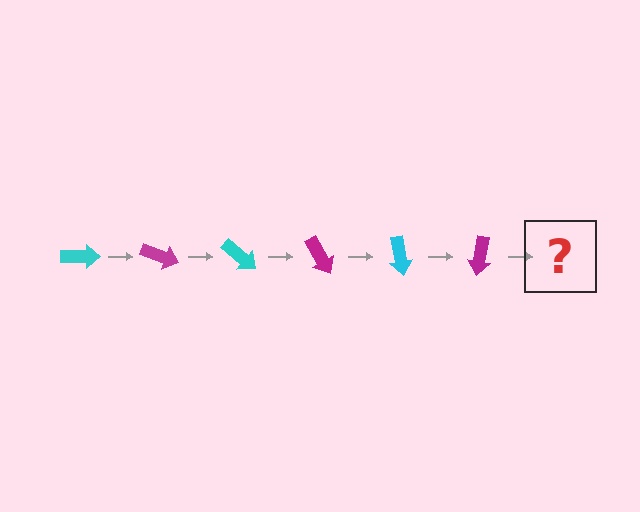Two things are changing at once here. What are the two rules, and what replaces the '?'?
The two rules are that it rotates 20 degrees each step and the color cycles through cyan and magenta. The '?' should be a cyan arrow, rotated 120 degrees from the start.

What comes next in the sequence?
The next element should be a cyan arrow, rotated 120 degrees from the start.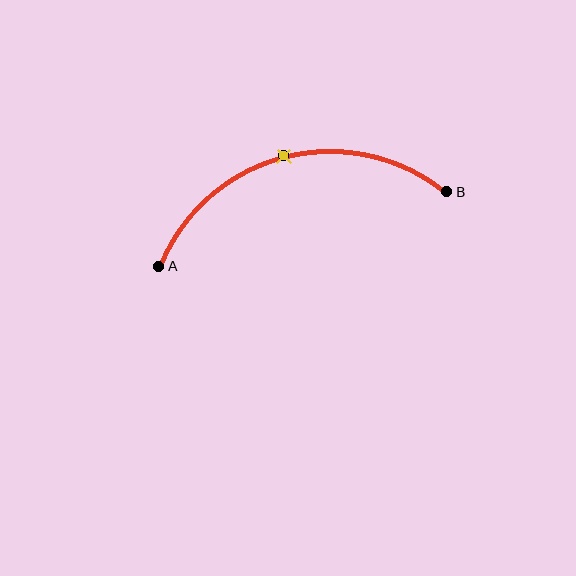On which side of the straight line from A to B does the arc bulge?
The arc bulges above the straight line connecting A and B.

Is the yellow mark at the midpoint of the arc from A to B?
Yes. The yellow mark lies on the arc at equal arc-length from both A and B — it is the arc midpoint.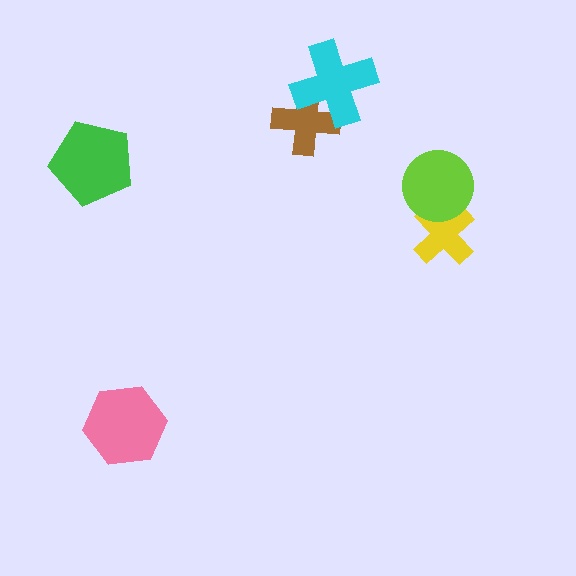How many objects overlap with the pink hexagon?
0 objects overlap with the pink hexagon.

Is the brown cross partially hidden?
Yes, it is partially covered by another shape.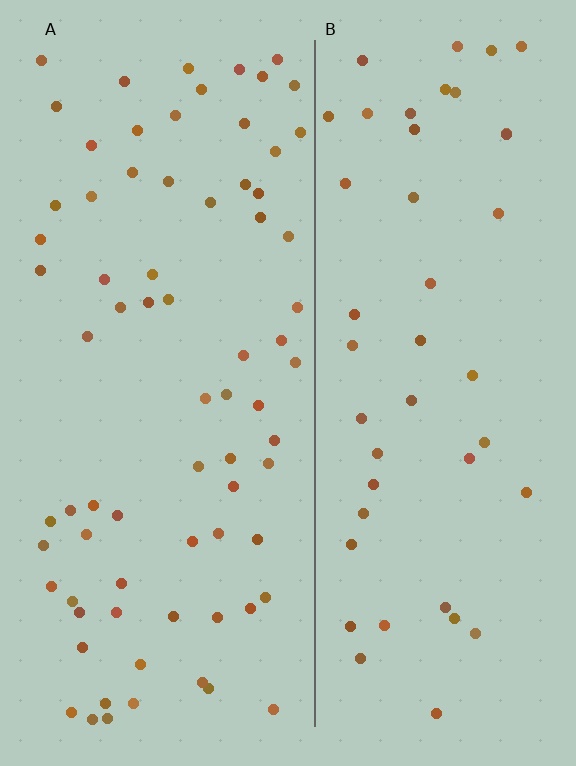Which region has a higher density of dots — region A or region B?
A (the left).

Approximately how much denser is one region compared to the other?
Approximately 1.6× — region A over region B.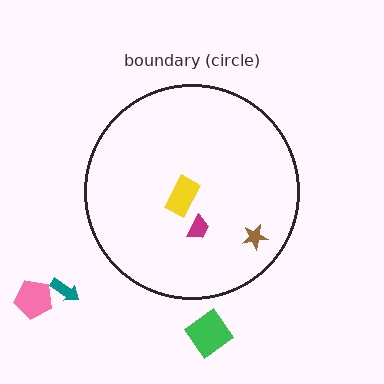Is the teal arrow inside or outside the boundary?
Outside.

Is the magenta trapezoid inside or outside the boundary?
Inside.